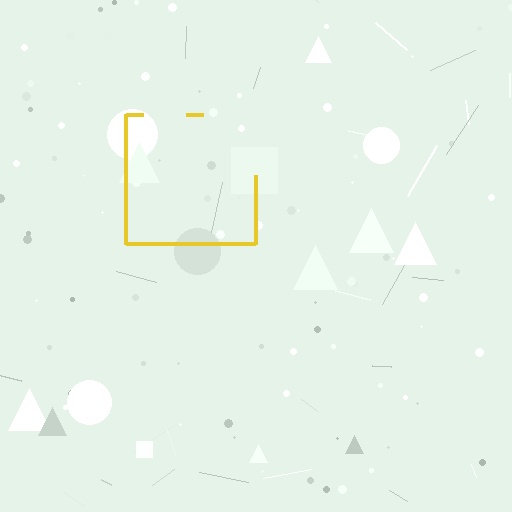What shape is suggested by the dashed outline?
The dashed outline suggests a square.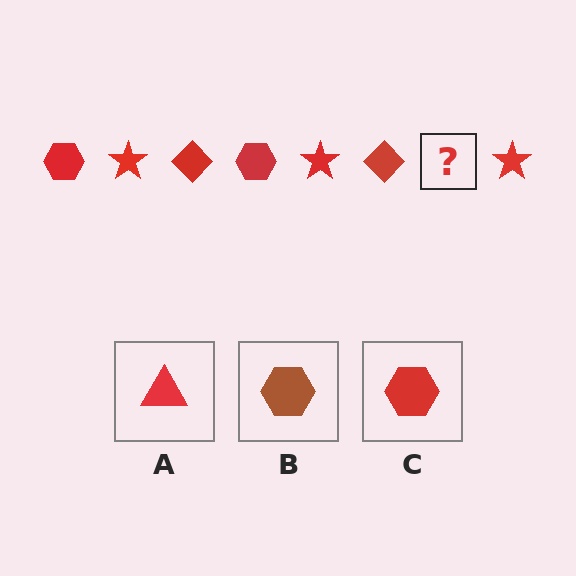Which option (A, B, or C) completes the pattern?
C.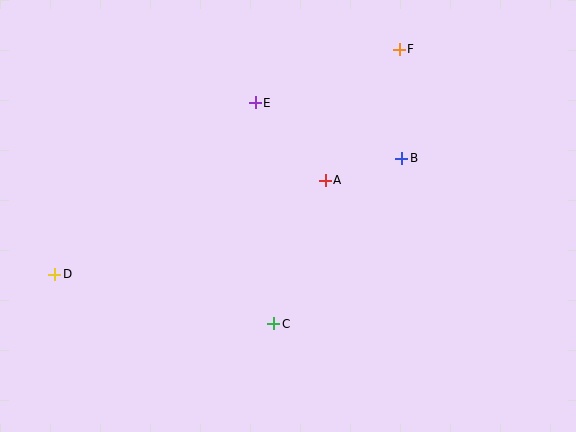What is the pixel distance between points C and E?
The distance between C and E is 222 pixels.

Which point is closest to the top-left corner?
Point E is closest to the top-left corner.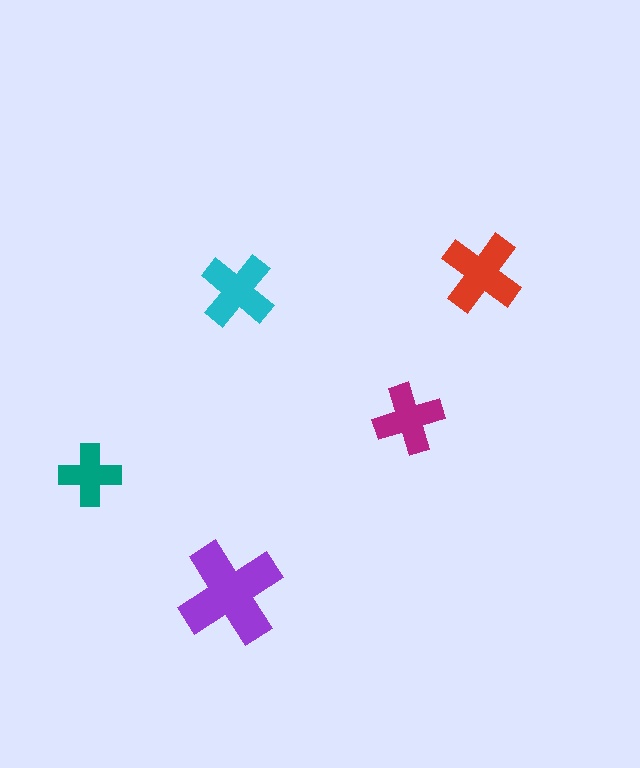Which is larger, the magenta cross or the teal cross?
The magenta one.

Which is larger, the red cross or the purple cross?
The purple one.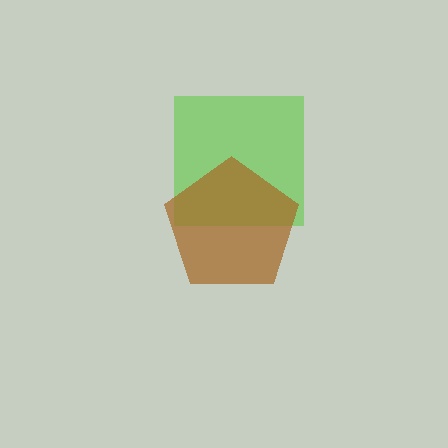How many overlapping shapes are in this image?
There are 2 overlapping shapes in the image.